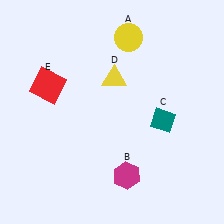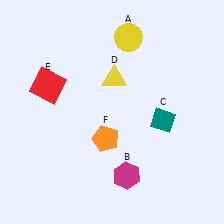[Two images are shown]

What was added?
An orange pentagon (F) was added in Image 2.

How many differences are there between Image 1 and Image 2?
There is 1 difference between the two images.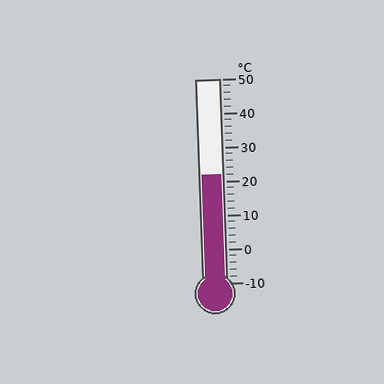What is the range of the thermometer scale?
The thermometer scale ranges from -10°C to 50°C.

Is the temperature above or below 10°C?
The temperature is above 10°C.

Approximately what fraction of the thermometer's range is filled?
The thermometer is filled to approximately 55% of its range.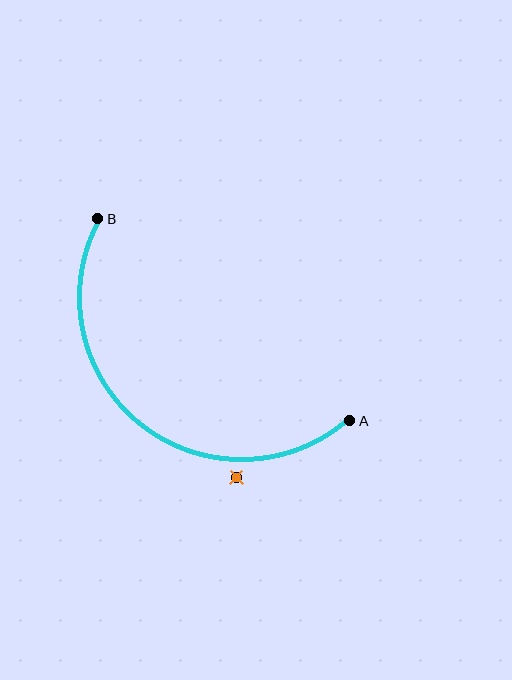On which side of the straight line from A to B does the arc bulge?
The arc bulges below and to the left of the straight line connecting A and B.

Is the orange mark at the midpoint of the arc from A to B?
No — the orange mark does not lie on the arc at all. It sits slightly outside the curve.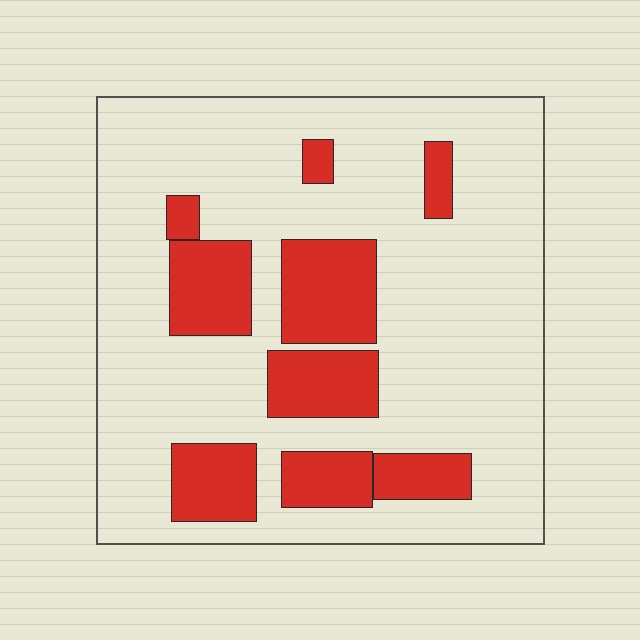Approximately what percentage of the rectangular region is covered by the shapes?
Approximately 25%.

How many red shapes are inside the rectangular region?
9.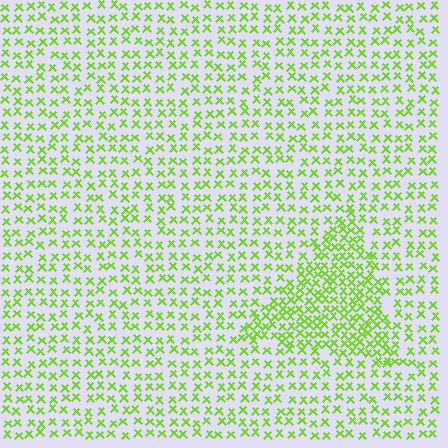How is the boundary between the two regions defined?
The boundary is defined by a change in element density (approximately 1.9x ratio). All elements are the same color, size, and shape.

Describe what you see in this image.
The image contains small lime elements arranged at two different densities. A triangle-shaped region is visible where the elements are more densely packed than the surrounding area.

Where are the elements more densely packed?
The elements are more densely packed inside the triangle boundary.